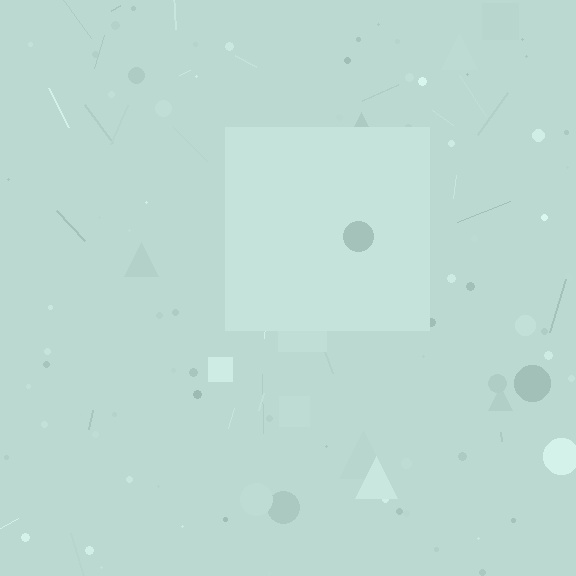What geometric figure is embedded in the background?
A square is embedded in the background.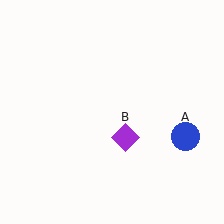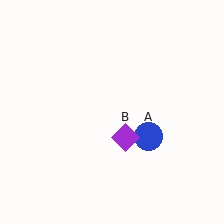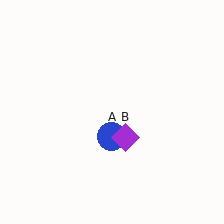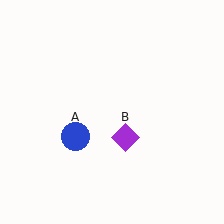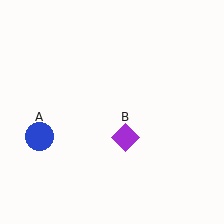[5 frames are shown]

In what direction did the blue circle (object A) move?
The blue circle (object A) moved left.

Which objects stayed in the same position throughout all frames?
Purple diamond (object B) remained stationary.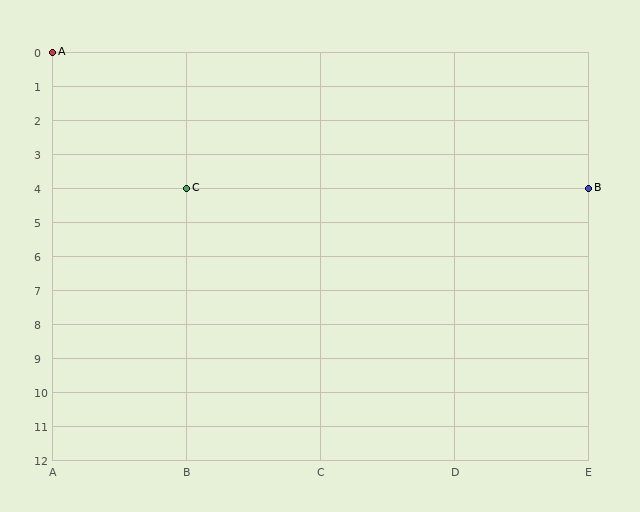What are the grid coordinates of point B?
Point B is at grid coordinates (E, 4).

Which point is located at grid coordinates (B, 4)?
Point C is at (B, 4).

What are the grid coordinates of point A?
Point A is at grid coordinates (A, 0).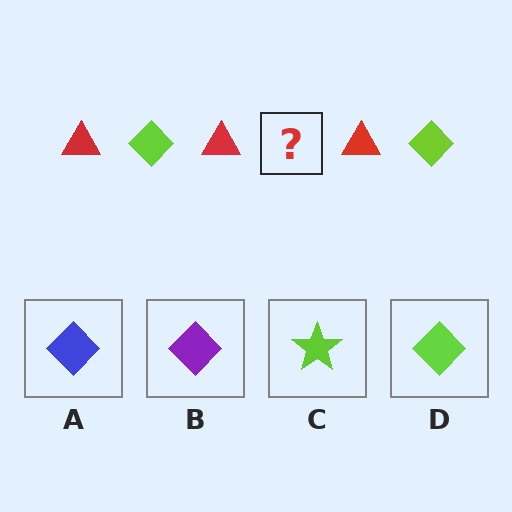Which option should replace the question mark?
Option D.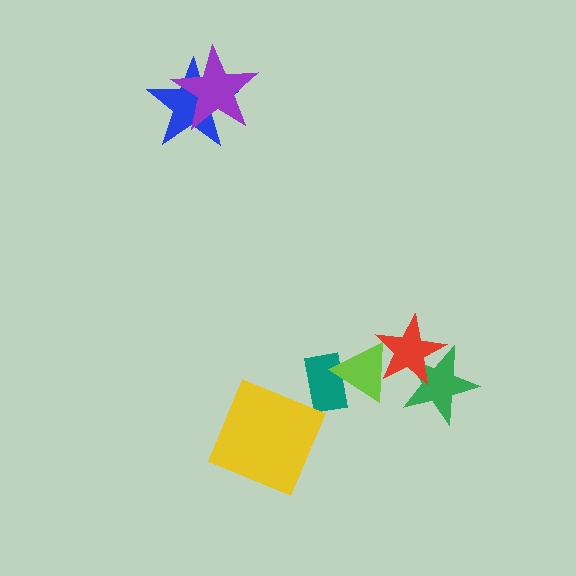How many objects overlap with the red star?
2 objects overlap with the red star.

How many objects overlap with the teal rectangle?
1 object overlaps with the teal rectangle.